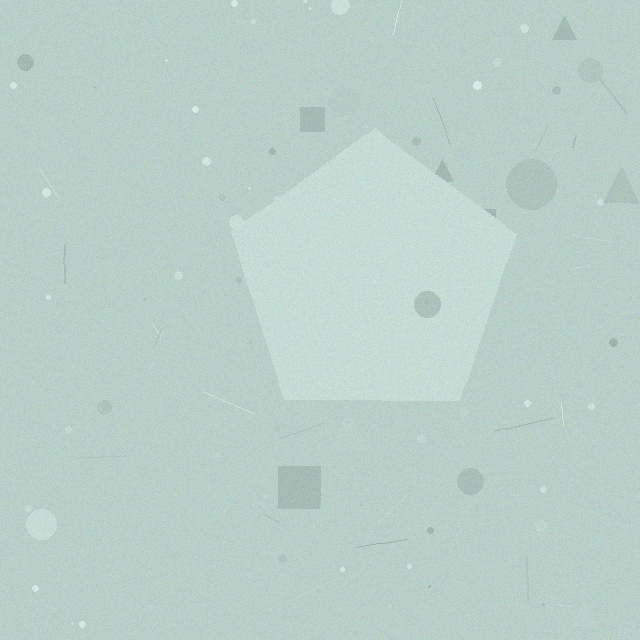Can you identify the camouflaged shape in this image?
The camouflaged shape is a pentagon.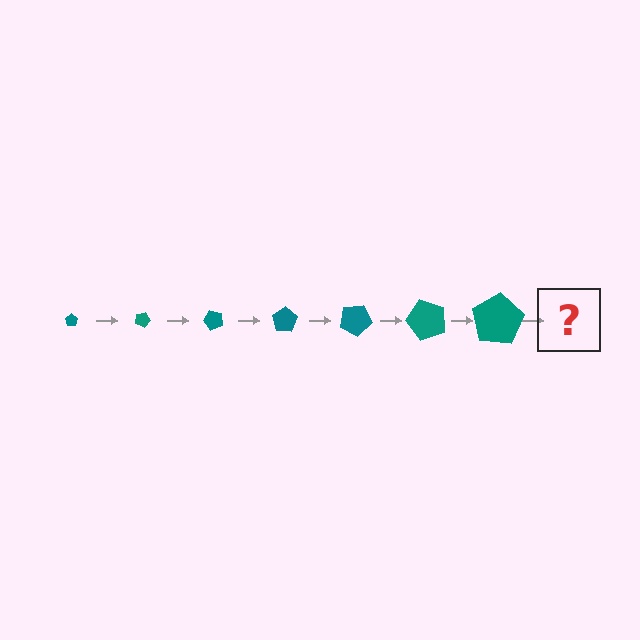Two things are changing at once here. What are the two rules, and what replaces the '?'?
The two rules are that the pentagon grows larger each step and it rotates 25 degrees each step. The '?' should be a pentagon, larger than the previous one and rotated 175 degrees from the start.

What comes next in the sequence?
The next element should be a pentagon, larger than the previous one and rotated 175 degrees from the start.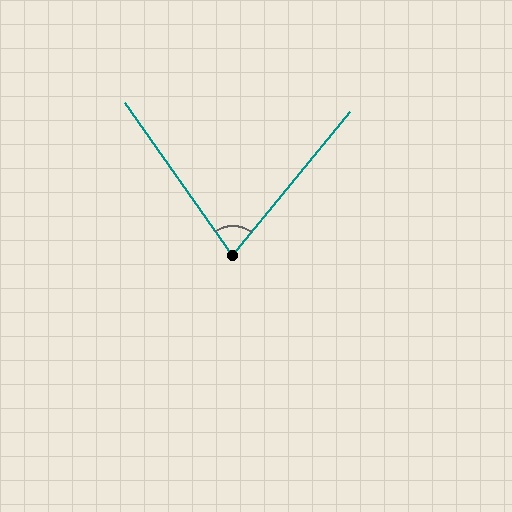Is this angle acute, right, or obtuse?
It is acute.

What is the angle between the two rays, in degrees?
Approximately 74 degrees.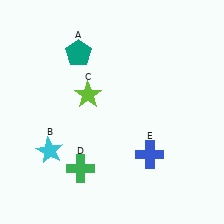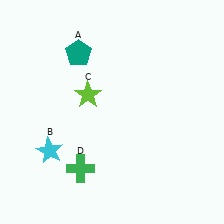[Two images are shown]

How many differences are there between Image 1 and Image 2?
There is 1 difference between the two images.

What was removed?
The blue cross (E) was removed in Image 2.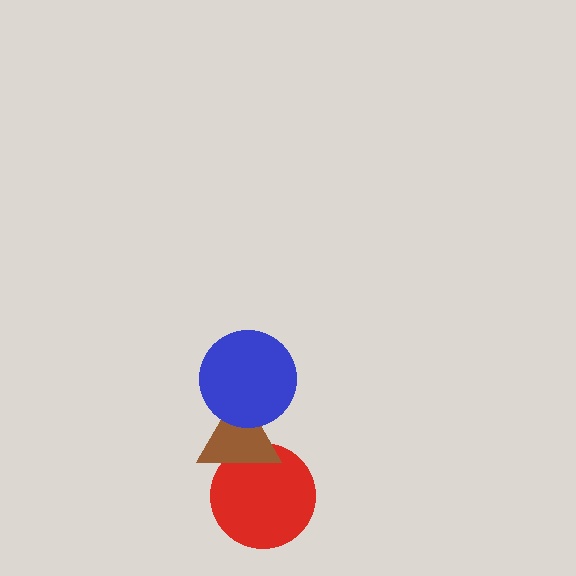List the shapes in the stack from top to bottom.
From top to bottom: the blue circle, the brown triangle, the red circle.